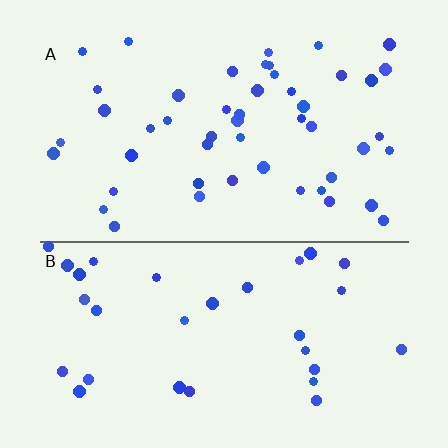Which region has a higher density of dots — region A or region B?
A (the top).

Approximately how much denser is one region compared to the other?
Approximately 1.5× — region A over region B.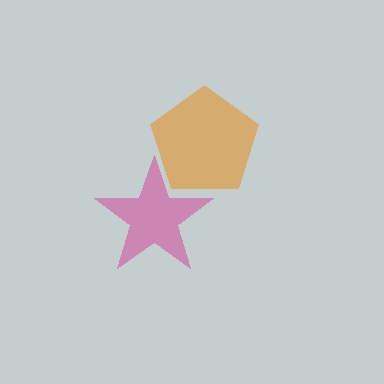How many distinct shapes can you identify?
There are 2 distinct shapes: a magenta star, an orange pentagon.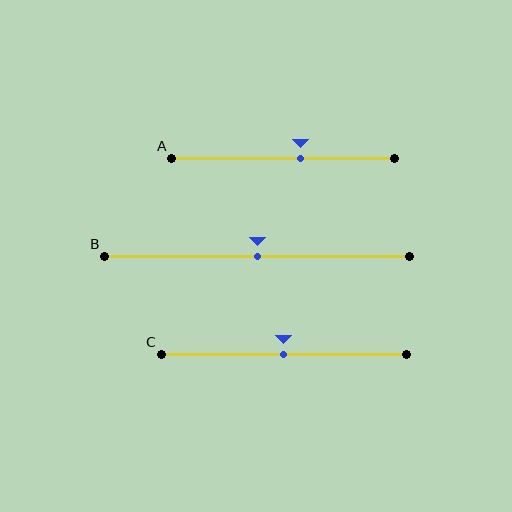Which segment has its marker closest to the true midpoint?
Segment B has its marker closest to the true midpoint.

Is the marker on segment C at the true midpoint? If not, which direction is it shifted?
Yes, the marker on segment C is at the true midpoint.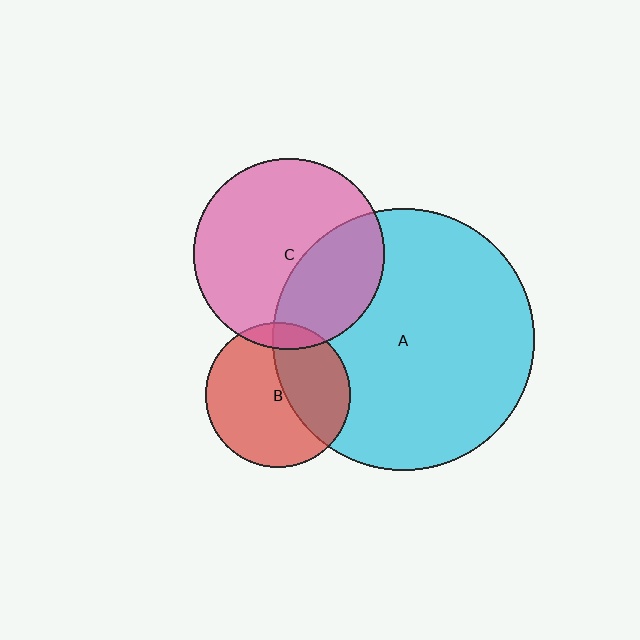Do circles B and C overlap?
Yes.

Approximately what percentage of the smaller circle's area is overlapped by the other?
Approximately 10%.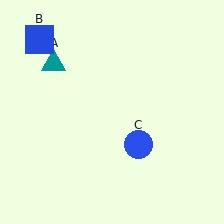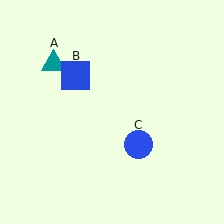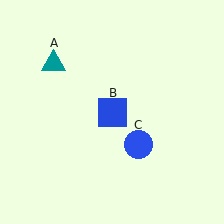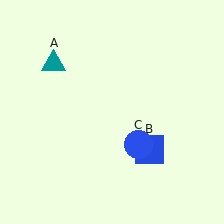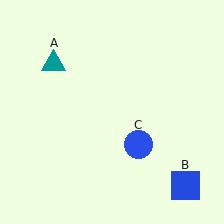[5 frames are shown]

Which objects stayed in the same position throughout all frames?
Teal triangle (object A) and blue circle (object C) remained stationary.